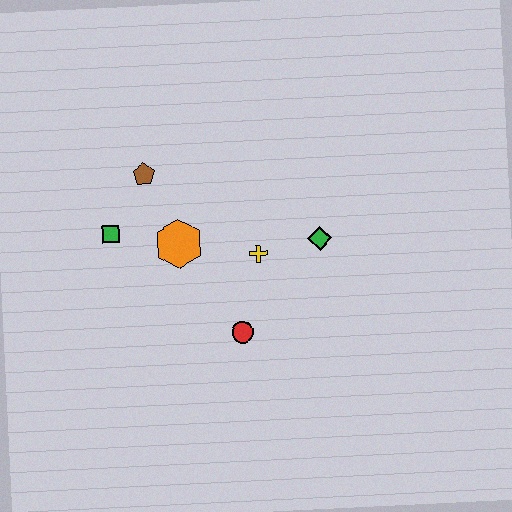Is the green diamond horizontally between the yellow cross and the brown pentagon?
No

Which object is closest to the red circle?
The yellow cross is closest to the red circle.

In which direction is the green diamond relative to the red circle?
The green diamond is above the red circle.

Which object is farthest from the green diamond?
The green square is farthest from the green diamond.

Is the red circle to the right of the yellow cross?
No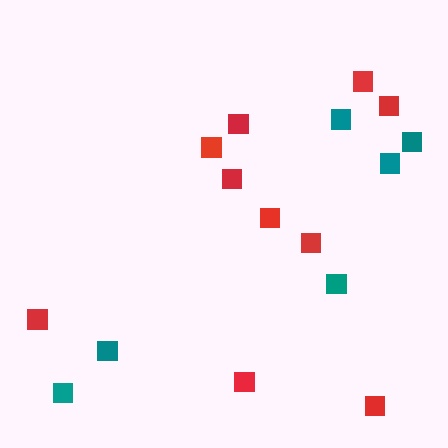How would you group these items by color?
There are 2 groups: one group of red squares (10) and one group of teal squares (6).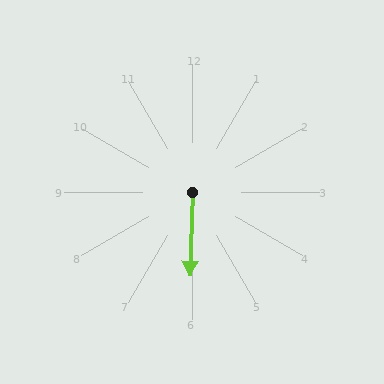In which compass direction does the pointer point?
South.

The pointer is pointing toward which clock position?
Roughly 6 o'clock.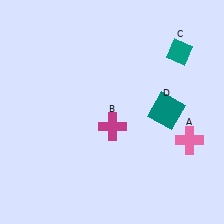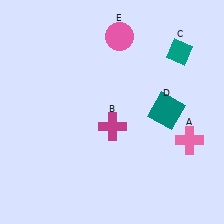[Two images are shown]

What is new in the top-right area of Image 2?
A pink circle (E) was added in the top-right area of Image 2.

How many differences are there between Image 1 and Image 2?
There is 1 difference between the two images.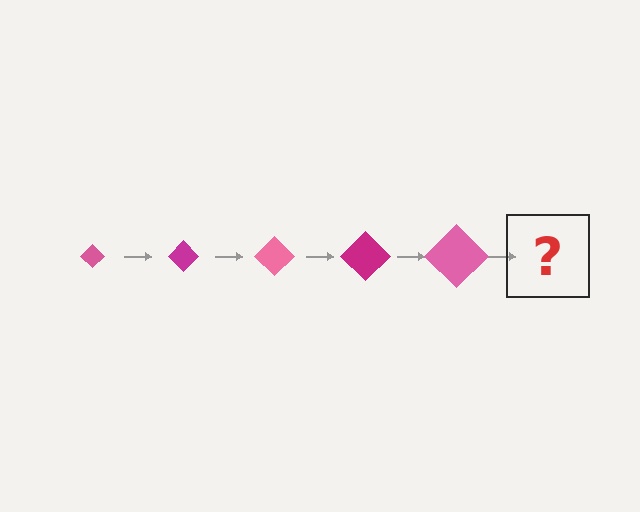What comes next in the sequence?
The next element should be a magenta diamond, larger than the previous one.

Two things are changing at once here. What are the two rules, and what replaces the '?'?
The two rules are that the diamond grows larger each step and the color cycles through pink and magenta. The '?' should be a magenta diamond, larger than the previous one.